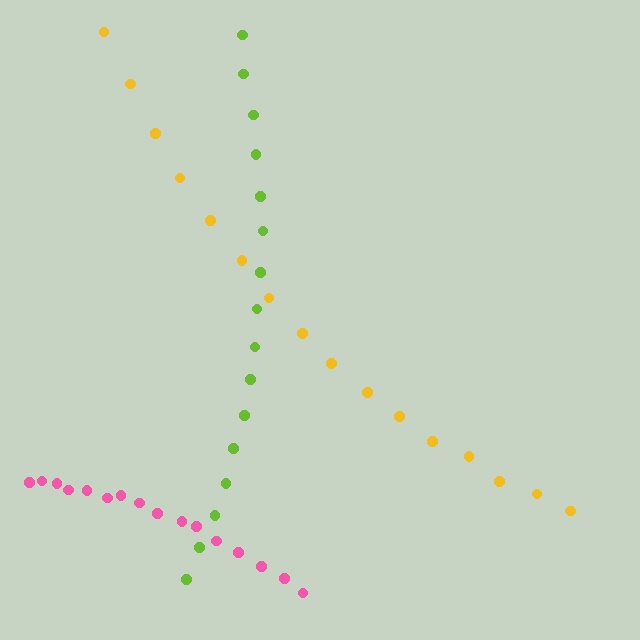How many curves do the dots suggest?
There are 3 distinct paths.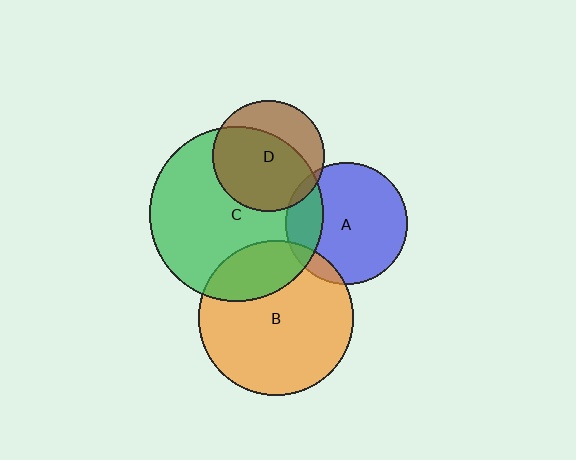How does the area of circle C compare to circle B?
Approximately 1.3 times.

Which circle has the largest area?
Circle C (green).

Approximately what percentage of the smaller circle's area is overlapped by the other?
Approximately 5%.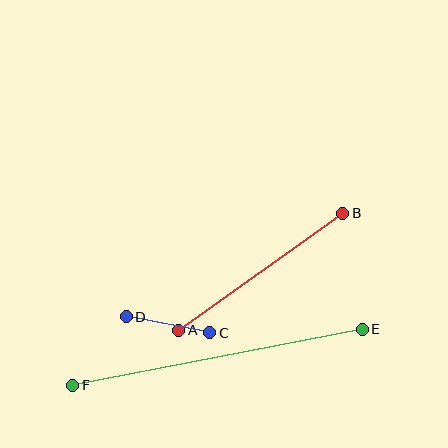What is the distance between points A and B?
The distance is approximately 201 pixels.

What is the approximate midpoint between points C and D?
The midpoint is at approximately (168, 325) pixels.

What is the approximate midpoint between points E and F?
The midpoint is at approximately (218, 357) pixels.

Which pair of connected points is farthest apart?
Points E and F are farthest apart.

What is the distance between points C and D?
The distance is approximately 85 pixels.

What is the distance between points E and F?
The distance is approximately 295 pixels.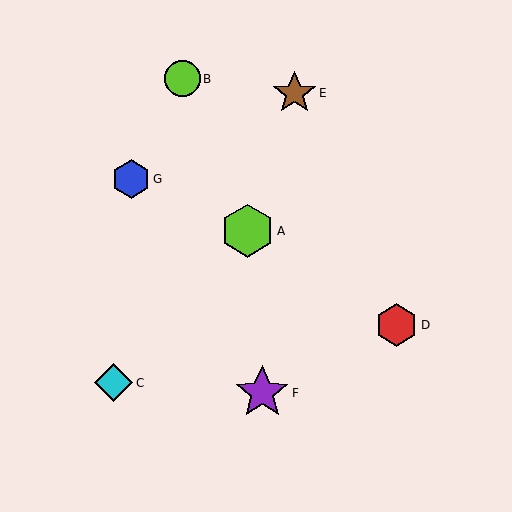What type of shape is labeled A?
Shape A is a lime hexagon.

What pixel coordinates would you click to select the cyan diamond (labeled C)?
Click at (114, 383) to select the cyan diamond C.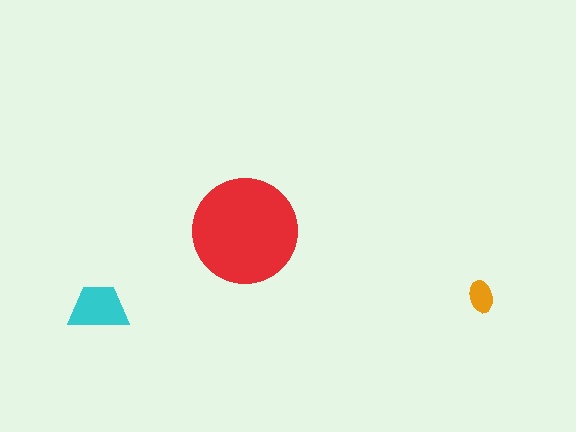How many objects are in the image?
There are 3 objects in the image.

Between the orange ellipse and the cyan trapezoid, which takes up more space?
The cyan trapezoid.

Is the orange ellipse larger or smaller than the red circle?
Smaller.